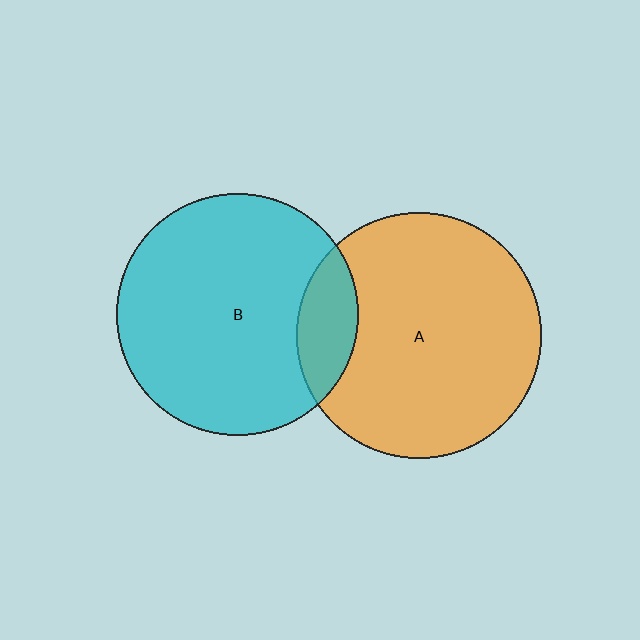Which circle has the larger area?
Circle A (orange).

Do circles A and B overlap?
Yes.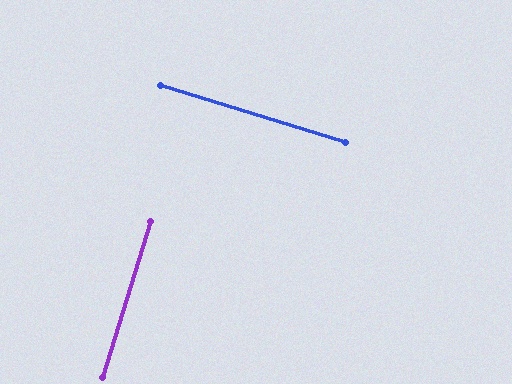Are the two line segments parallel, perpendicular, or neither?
Perpendicular — they meet at approximately 90°.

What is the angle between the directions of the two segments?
Approximately 90 degrees.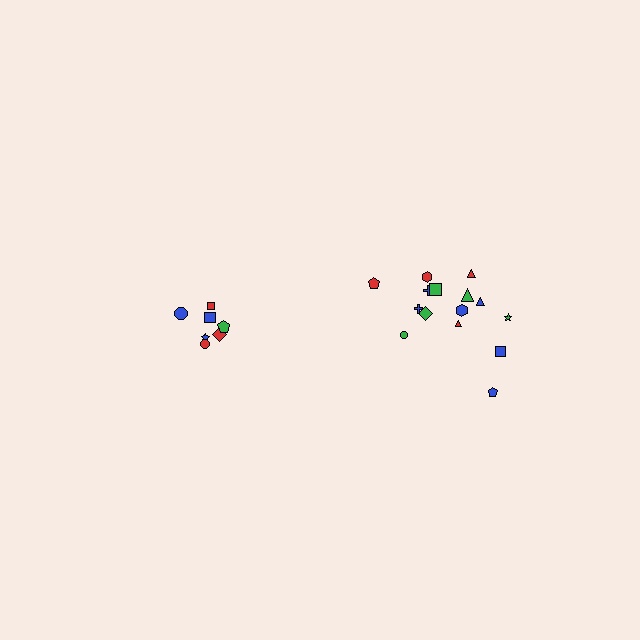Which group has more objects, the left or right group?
The right group.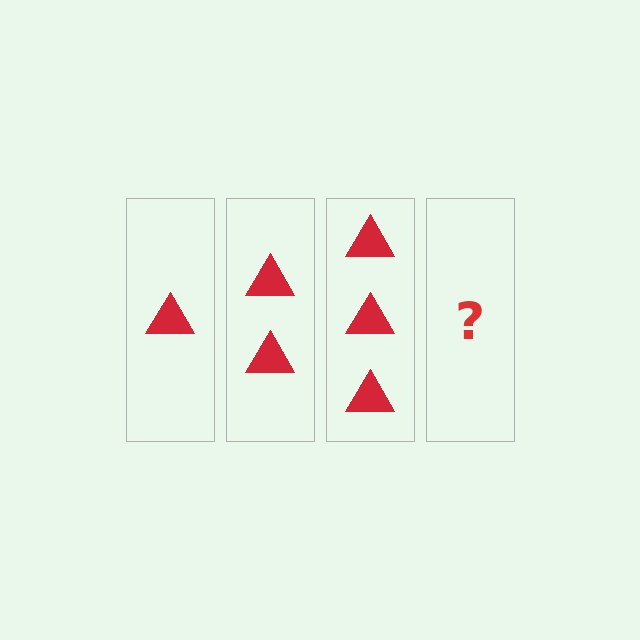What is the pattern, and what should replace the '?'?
The pattern is that each step adds one more triangle. The '?' should be 4 triangles.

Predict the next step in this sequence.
The next step is 4 triangles.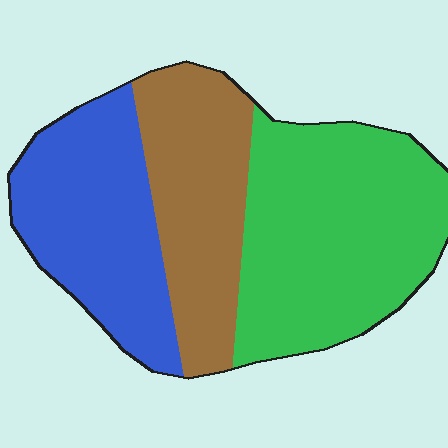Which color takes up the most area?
Green, at roughly 45%.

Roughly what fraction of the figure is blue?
Blue takes up about one third (1/3) of the figure.